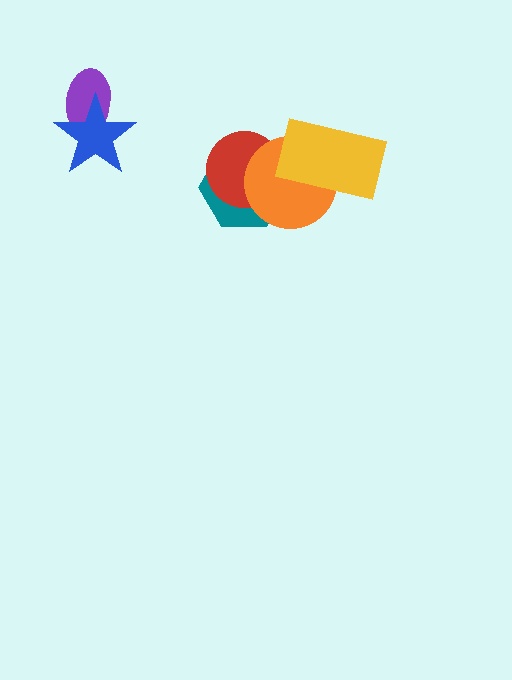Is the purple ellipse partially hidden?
Yes, it is partially covered by another shape.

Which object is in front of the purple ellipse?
The blue star is in front of the purple ellipse.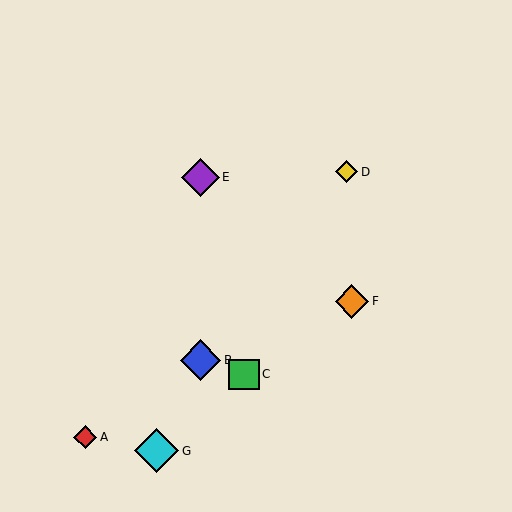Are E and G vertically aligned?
No, E is at x≈201 and G is at x≈157.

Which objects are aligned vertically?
Objects B, E are aligned vertically.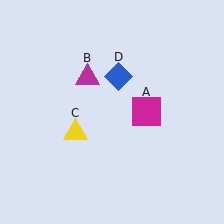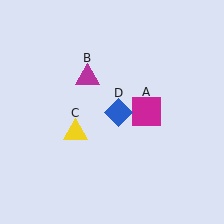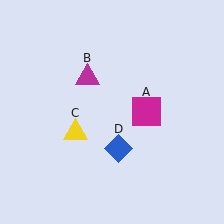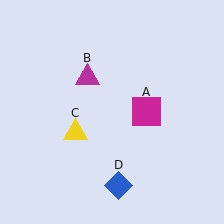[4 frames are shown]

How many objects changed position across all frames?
1 object changed position: blue diamond (object D).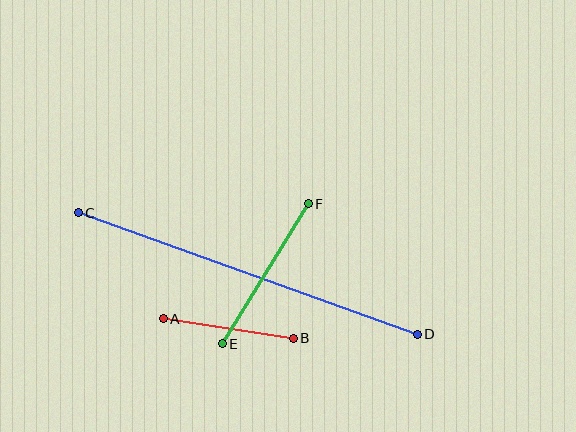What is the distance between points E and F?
The distance is approximately 164 pixels.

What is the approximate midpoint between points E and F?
The midpoint is at approximately (265, 274) pixels.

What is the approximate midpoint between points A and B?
The midpoint is at approximately (228, 328) pixels.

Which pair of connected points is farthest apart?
Points C and D are farthest apart.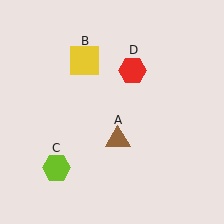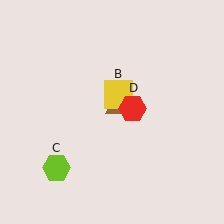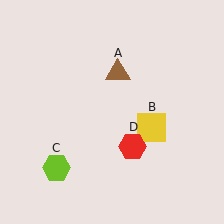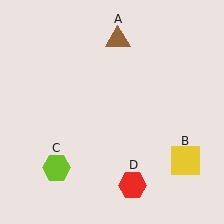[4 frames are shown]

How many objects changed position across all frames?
3 objects changed position: brown triangle (object A), yellow square (object B), red hexagon (object D).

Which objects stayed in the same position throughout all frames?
Lime hexagon (object C) remained stationary.